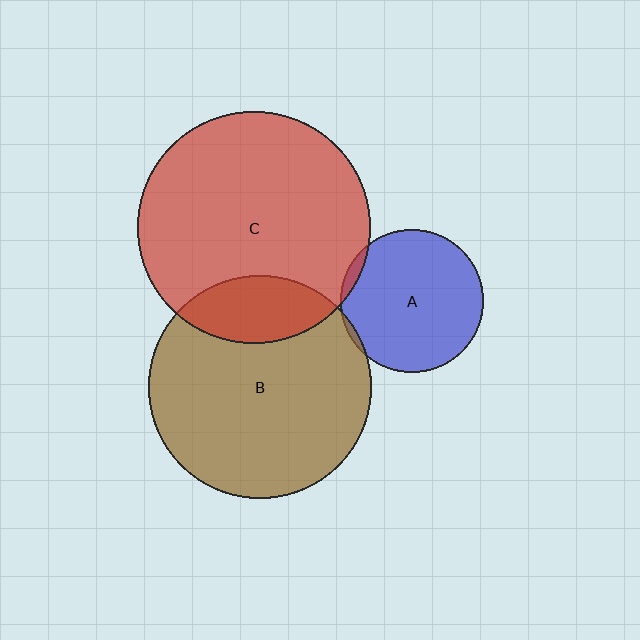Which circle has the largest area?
Circle C (red).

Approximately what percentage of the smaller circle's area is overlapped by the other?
Approximately 5%.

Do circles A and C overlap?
Yes.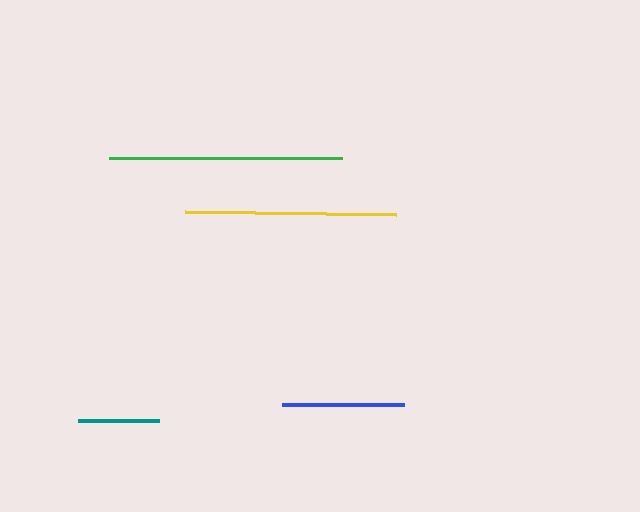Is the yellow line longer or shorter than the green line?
The green line is longer than the yellow line.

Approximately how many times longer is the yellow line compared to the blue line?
The yellow line is approximately 1.7 times the length of the blue line.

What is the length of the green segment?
The green segment is approximately 232 pixels long.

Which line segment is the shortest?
The teal line is the shortest at approximately 81 pixels.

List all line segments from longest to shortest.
From longest to shortest: green, yellow, blue, teal.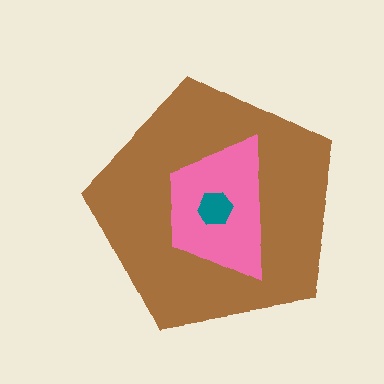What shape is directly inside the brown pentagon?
The pink trapezoid.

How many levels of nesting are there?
3.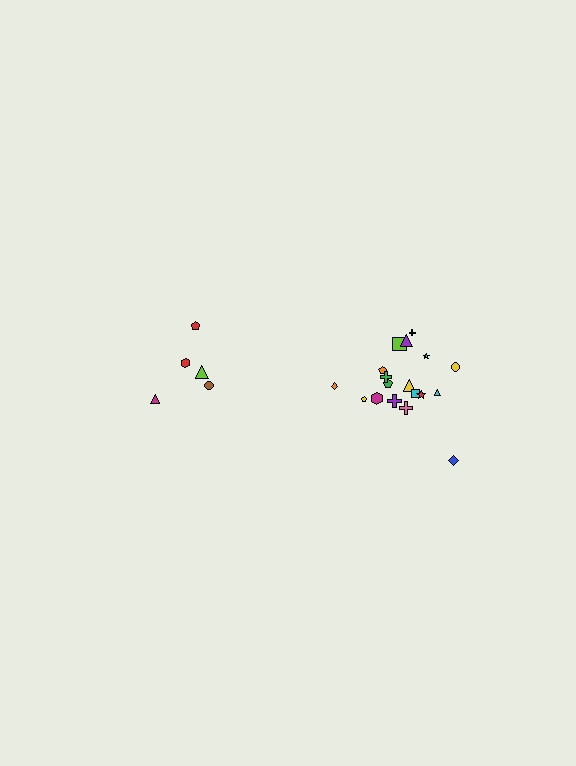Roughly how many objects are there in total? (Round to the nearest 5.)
Roughly 25 objects in total.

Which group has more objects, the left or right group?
The right group.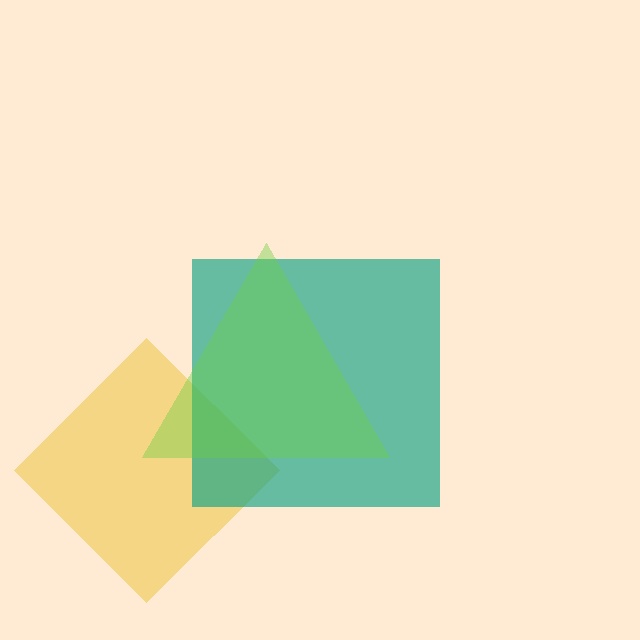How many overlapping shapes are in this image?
There are 3 overlapping shapes in the image.